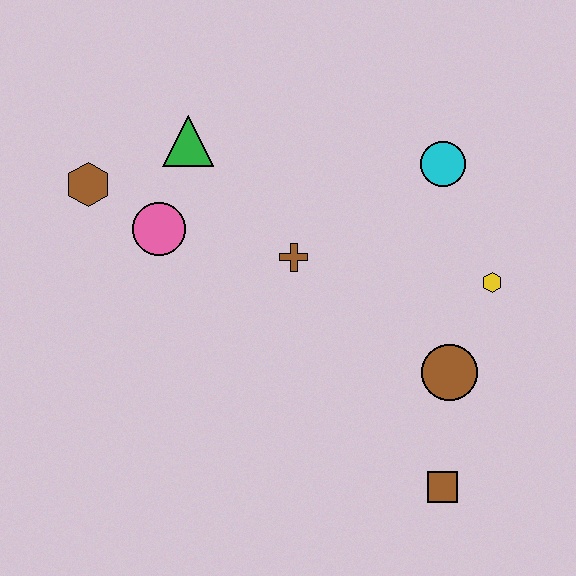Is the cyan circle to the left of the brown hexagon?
No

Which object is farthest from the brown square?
The brown hexagon is farthest from the brown square.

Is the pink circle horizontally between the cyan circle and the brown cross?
No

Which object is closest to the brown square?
The brown circle is closest to the brown square.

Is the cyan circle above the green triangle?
No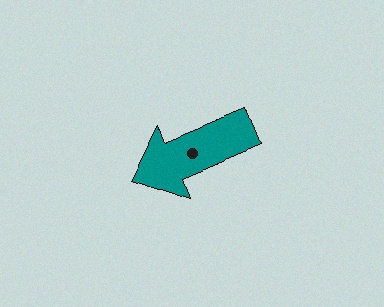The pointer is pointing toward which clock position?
Roughly 8 o'clock.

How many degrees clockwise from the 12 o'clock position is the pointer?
Approximately 248 degrees.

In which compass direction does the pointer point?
West.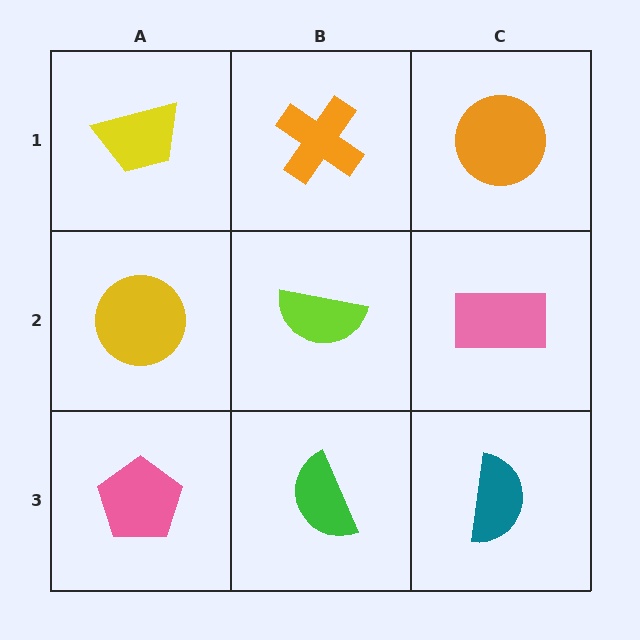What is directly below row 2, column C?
A teal semicircle.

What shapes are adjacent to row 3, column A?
A yellow circle (row 2, column A), a green semicircle (row 3, column B).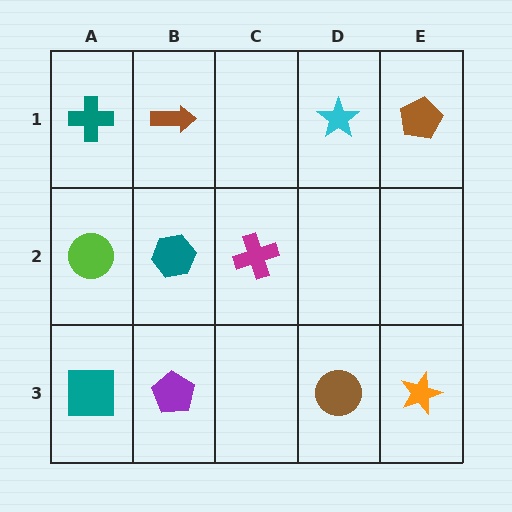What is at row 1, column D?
A cyan star.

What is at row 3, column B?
A purple pentagon.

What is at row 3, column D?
A brown circle.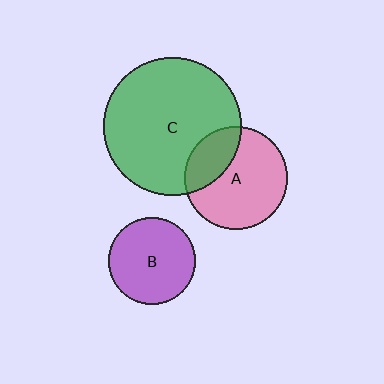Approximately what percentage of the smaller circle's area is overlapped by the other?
Approximately 30%.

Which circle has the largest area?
Circle C (green).